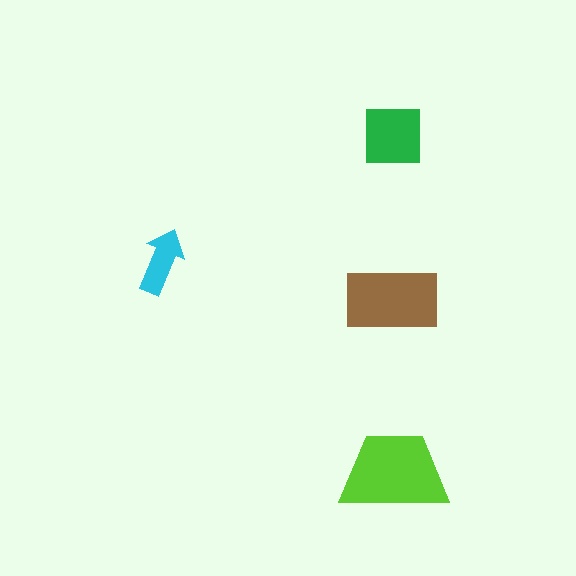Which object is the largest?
The lime trapezoid.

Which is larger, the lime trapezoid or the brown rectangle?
The lime trapezoid.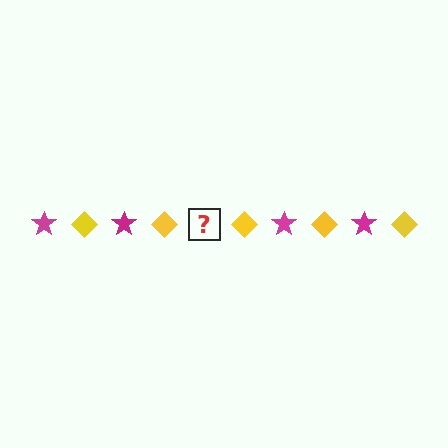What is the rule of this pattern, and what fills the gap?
The rule is that the pattern alternates between magenta star and yellow diamond. The gap should be filled with a magenta star.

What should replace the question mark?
The question mark should be replaced with a magenta star.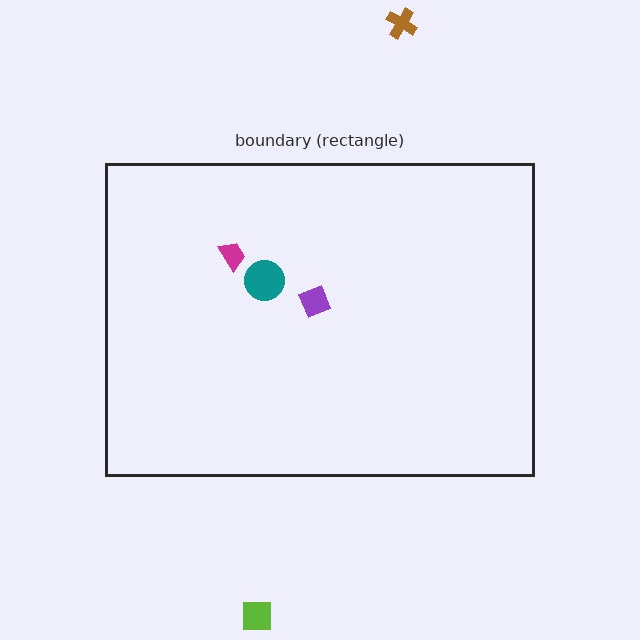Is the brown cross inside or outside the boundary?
Outside.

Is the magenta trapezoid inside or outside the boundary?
Inside.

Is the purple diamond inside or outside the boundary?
Inside.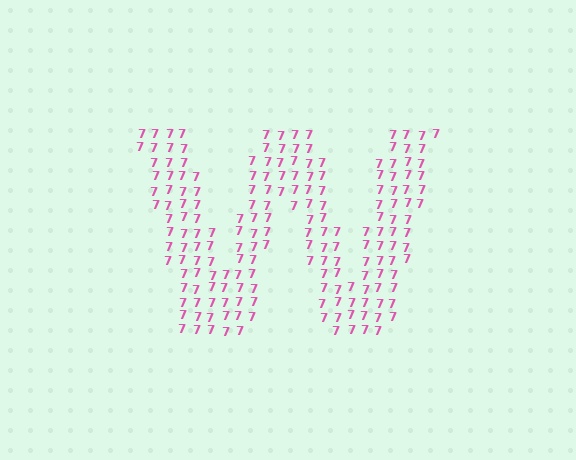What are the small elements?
The small elements are digit 7's.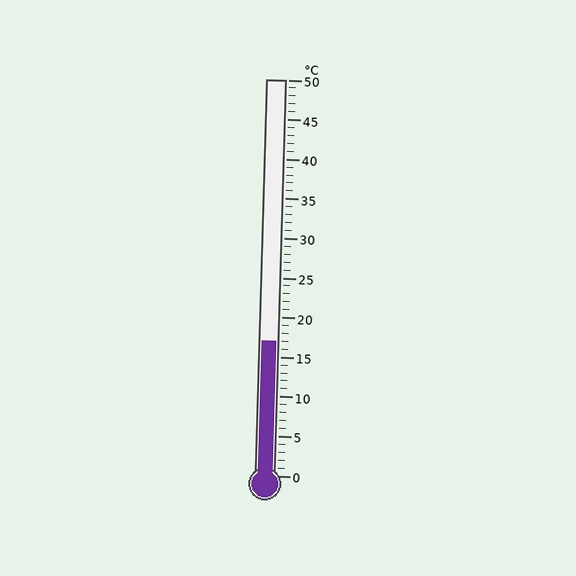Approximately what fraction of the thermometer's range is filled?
The thermometer is filled to approximately 35% of its range.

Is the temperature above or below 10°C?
The temperature is above 10°C.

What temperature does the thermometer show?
The thermometer shows approximately 17°C.